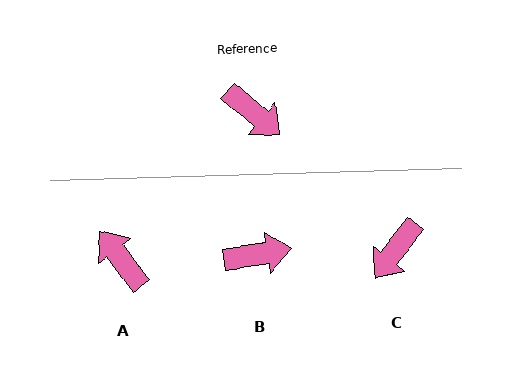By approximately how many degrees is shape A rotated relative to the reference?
Approximately 167 degrees counter-clockwise.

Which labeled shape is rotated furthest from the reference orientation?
A, about 167 degrees away.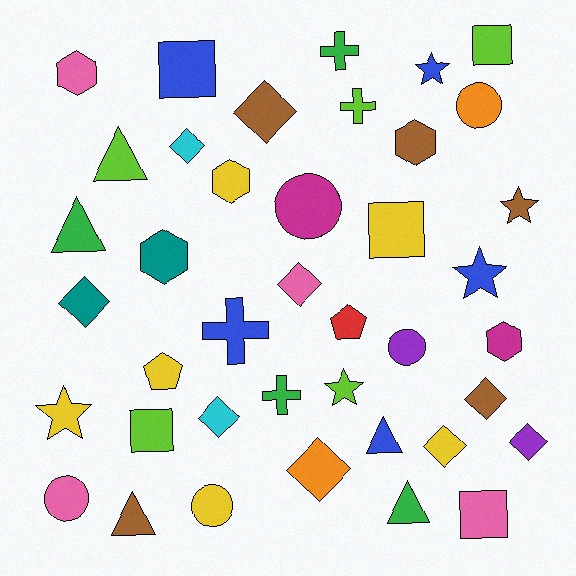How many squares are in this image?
There are 5 squares.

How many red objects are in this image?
There is 1 red object.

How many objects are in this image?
There are 40 objects.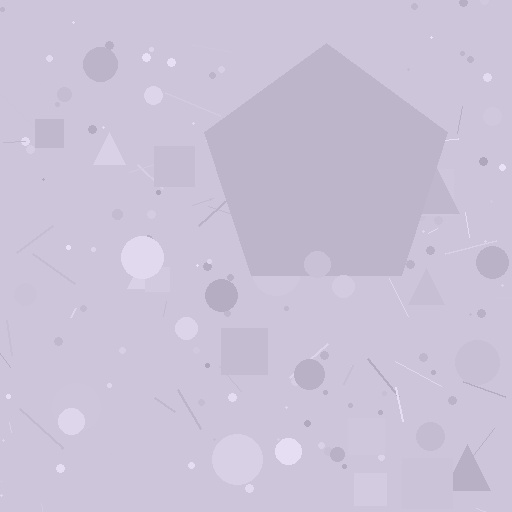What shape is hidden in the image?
A pentagon is hidden in the image.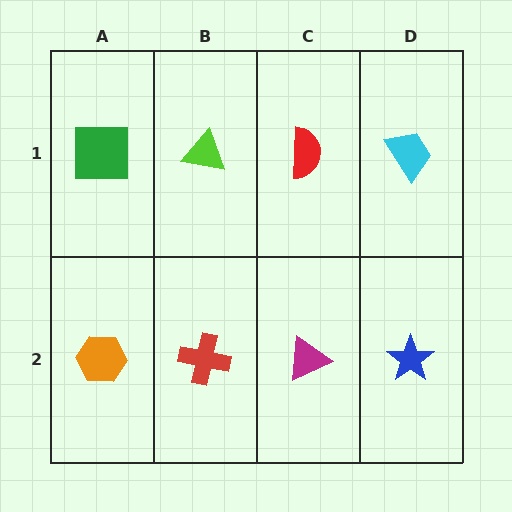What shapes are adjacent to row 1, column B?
A red cross (row 2, column B), a green square (row 1, column A), a red semicircle (row 1, column C).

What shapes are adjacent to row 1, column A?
An orange hexagon (row 2, column A), a lime triangle (row 1, column B).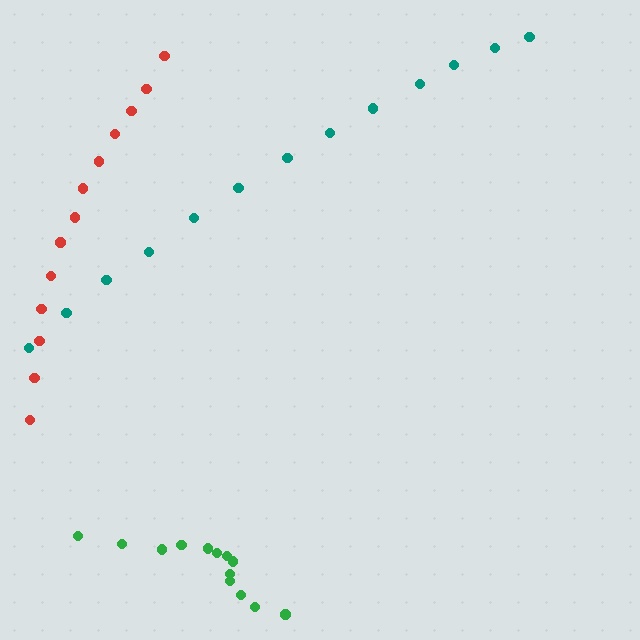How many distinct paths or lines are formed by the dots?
There are 3 distinct paths.